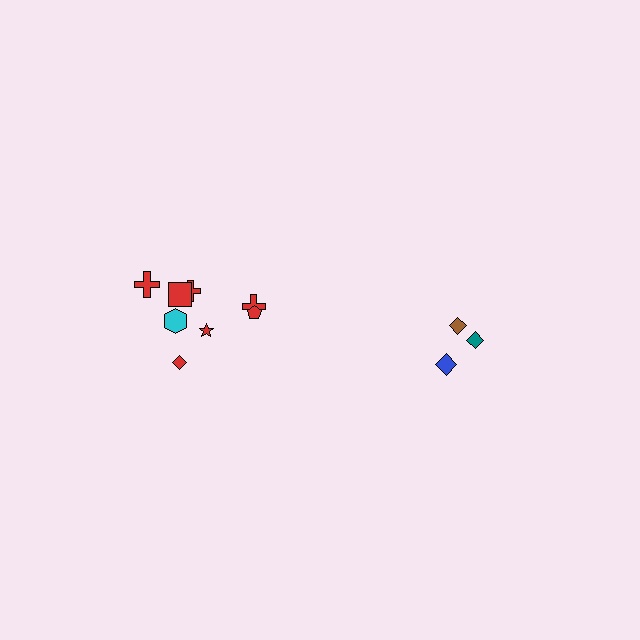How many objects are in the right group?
There are 3 objects.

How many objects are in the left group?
There are 8 objects.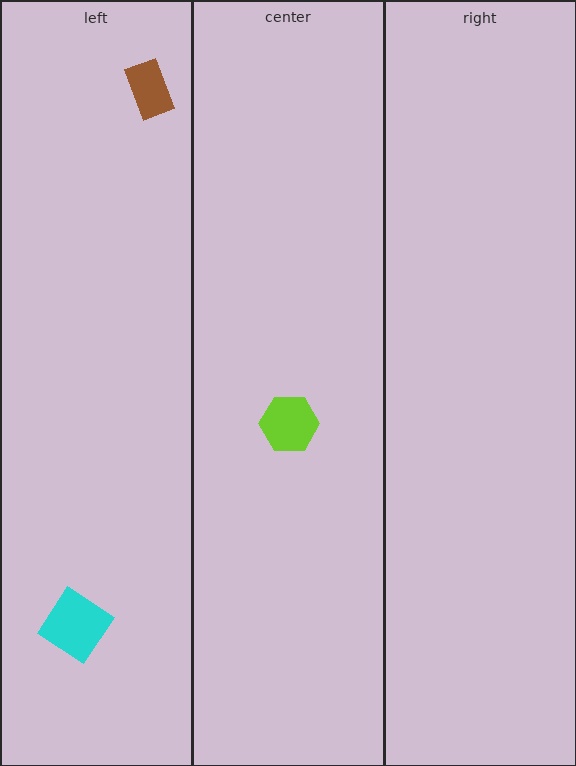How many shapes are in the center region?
1.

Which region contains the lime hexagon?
The center region.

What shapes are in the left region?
The cyan diamond, the brown rectangle.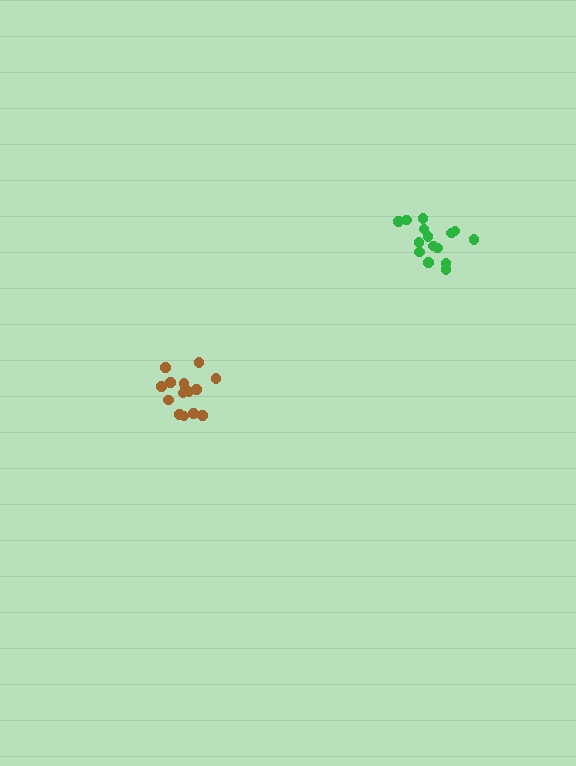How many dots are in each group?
Group 1: 15 dots, Group 2: 15 dots (30 total).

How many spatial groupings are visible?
There are 2 spatial groupings.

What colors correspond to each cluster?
The clusters are colored: green, brown.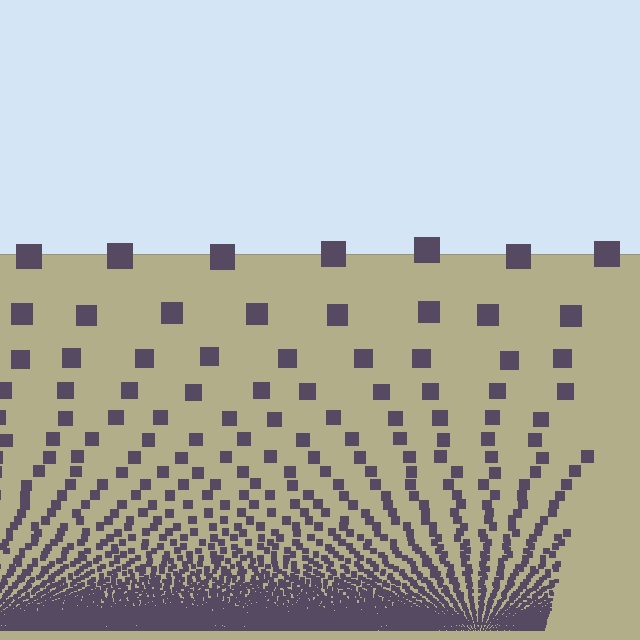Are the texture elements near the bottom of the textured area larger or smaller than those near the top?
Smaller. The gradient is inverted — elements near the bottom are smaller and denser.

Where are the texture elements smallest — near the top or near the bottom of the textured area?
Near the bottom.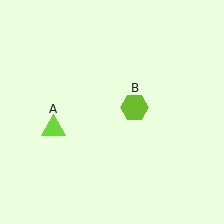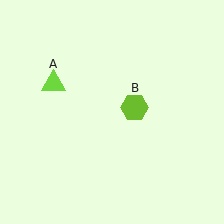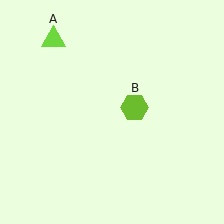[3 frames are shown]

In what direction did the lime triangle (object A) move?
The lime triangle (object A) moved up.